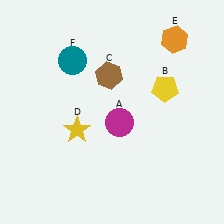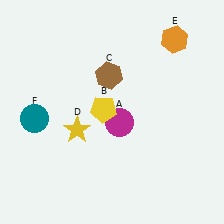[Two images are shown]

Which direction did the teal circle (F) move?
The teal circle (F) moved down.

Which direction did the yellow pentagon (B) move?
The yellow pentagon (B) moved left.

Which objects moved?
The objects that moved are: the yellow pentagon (B), the teal circle (F).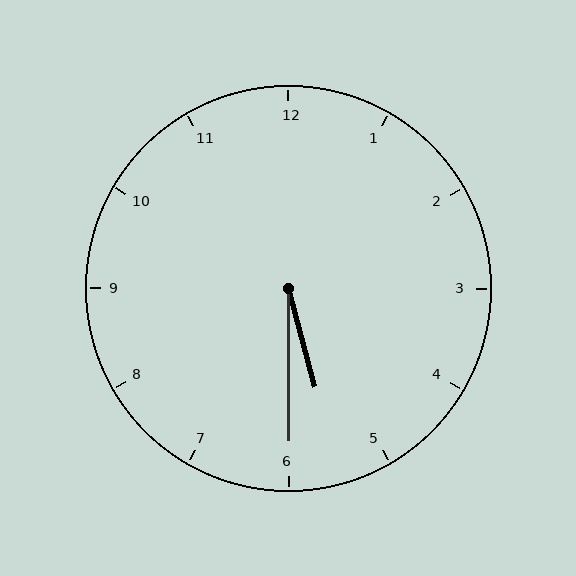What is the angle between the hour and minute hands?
Approximately 15 degrees.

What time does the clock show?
5:30.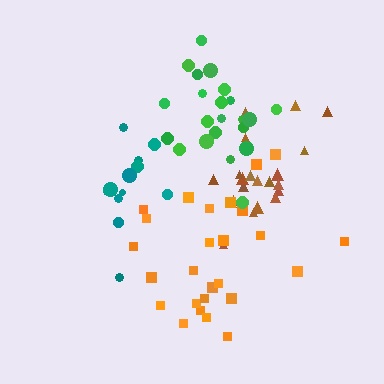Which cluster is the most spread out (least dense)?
Orange.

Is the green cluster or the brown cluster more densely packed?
Green.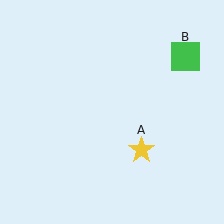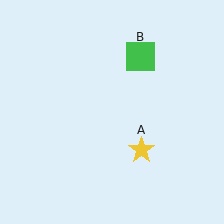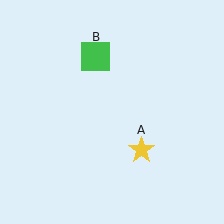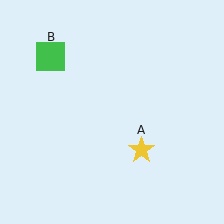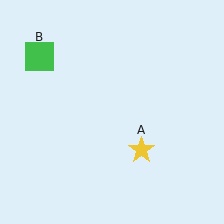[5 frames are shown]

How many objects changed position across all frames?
1 object changed position: green square (object B).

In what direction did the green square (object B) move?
The green square (object B) moved left.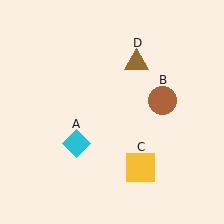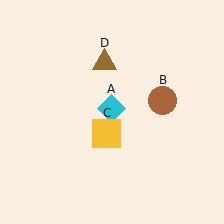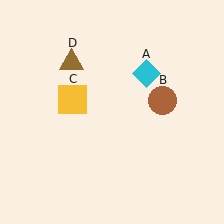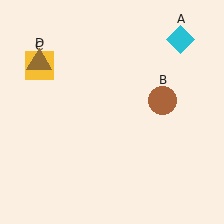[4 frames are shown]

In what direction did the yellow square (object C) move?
The yellow square (object C) moved up and to the left.